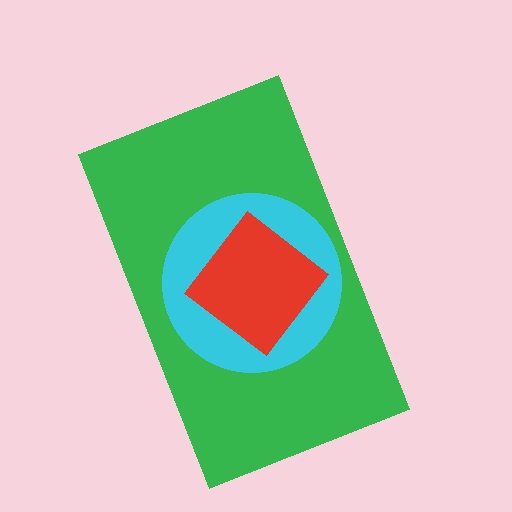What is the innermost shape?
The red diamond.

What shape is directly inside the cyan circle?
The red diamond.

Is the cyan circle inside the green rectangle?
Yes.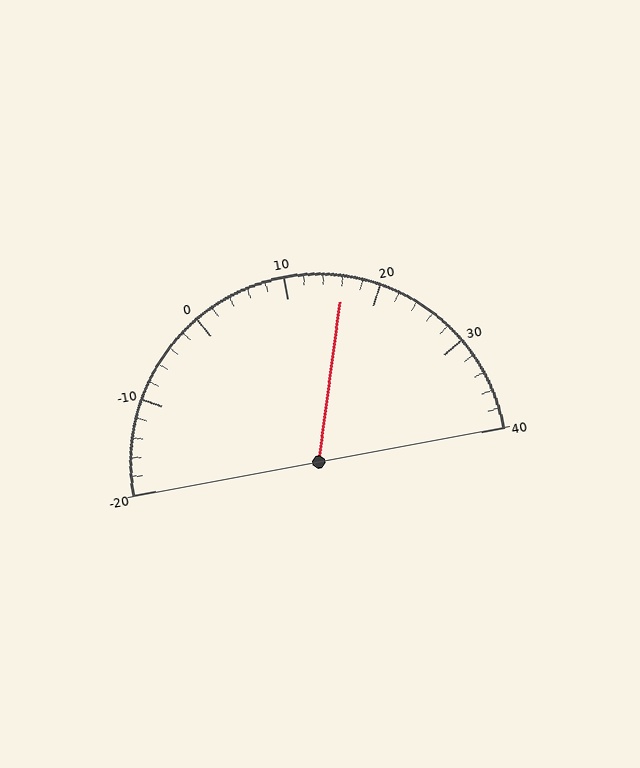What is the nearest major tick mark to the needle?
The nearest major tick mark is 20.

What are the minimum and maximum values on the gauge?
The gauge ranges from -20 to 40.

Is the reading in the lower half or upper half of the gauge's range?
The reading is in the upper half of the range (-20 to 40).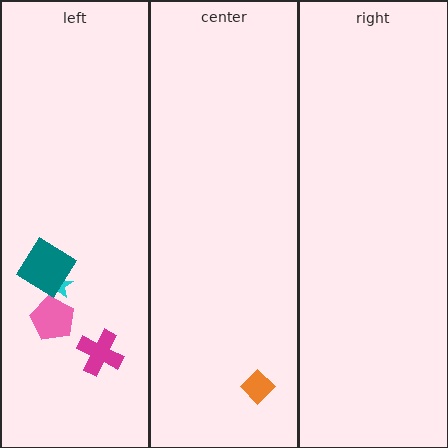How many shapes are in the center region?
1.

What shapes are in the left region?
The cyan star, the teal diamond, the magenta cross, the pink pentagon.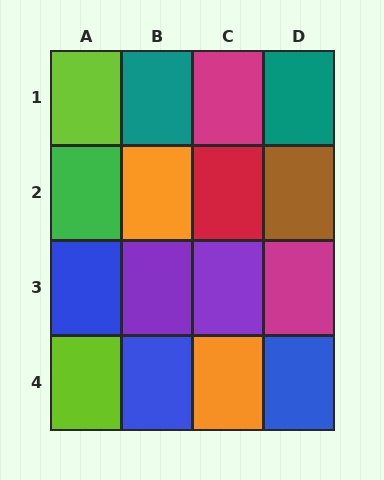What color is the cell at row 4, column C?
Orange.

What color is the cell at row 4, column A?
Lime.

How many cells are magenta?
2 cells are magenta.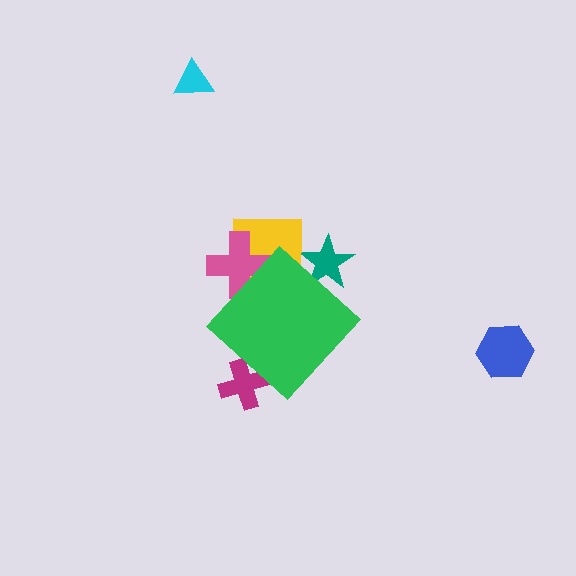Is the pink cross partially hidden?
Yes, the pink cross is partially hidden behind the green diamond.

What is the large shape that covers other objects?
A green diamond.